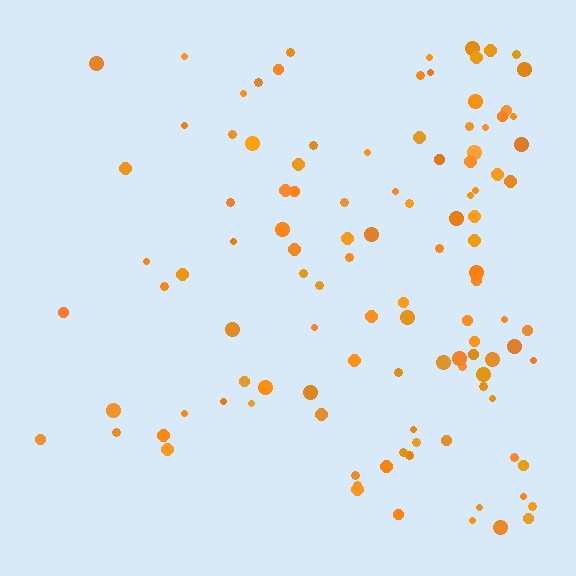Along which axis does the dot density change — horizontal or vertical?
Horizontal.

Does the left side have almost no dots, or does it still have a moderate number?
Still a moderate number, just noticeably fewer than the right.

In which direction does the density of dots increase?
From left to right, with the right side densest.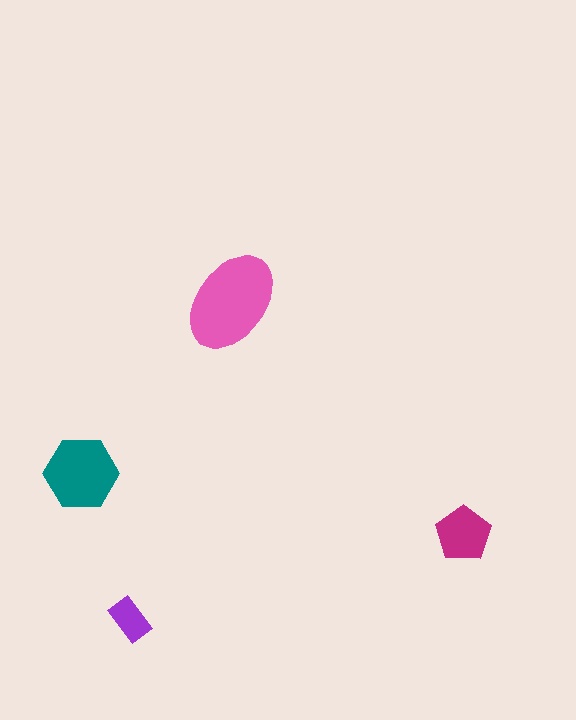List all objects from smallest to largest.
The purple rectangle, the magenta pentagon, the teal hexagon, the pink ellipse.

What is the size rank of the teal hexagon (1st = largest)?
2nd.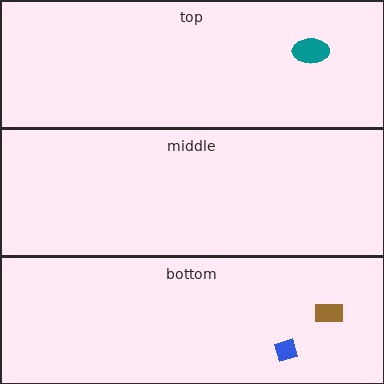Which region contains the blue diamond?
The bottom region.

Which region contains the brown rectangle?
The bottom region.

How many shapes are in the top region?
1.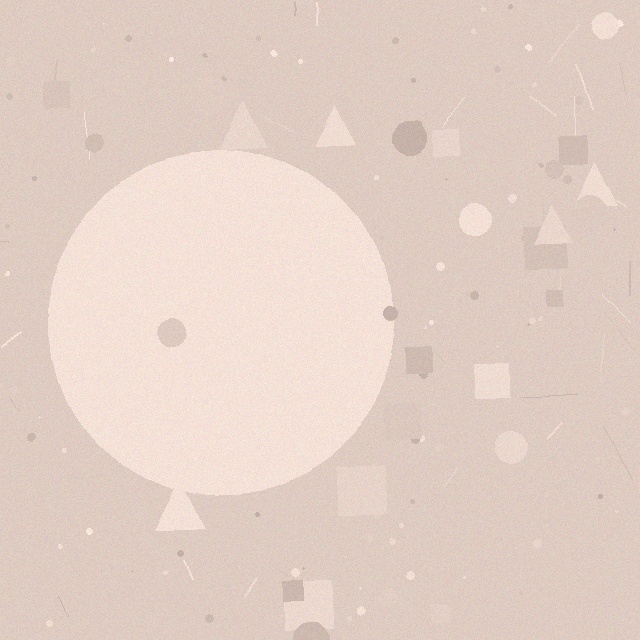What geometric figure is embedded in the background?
A circle is embedded in the background.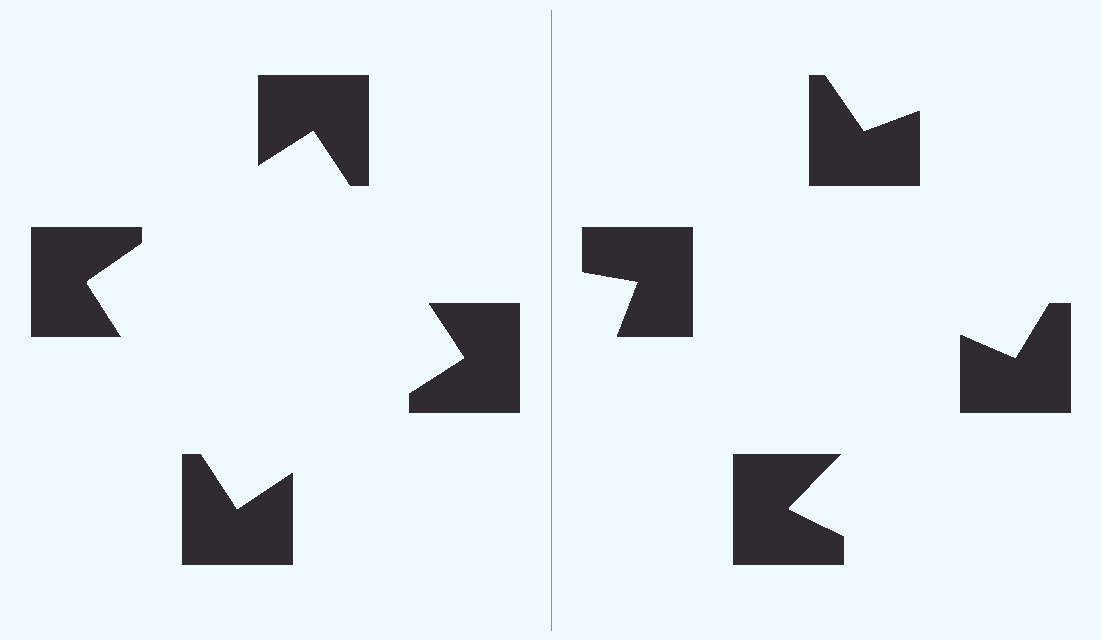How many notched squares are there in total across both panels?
8 — 4 on each side.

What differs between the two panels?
The notched squares are positioned identically on both sides; only the wedge orientations differ. On the left they align to a square; on the right they are misaligned.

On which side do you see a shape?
An illusory square appears on the left side. On the right side the wedge cuts are rotated, so no coherent shape forms.